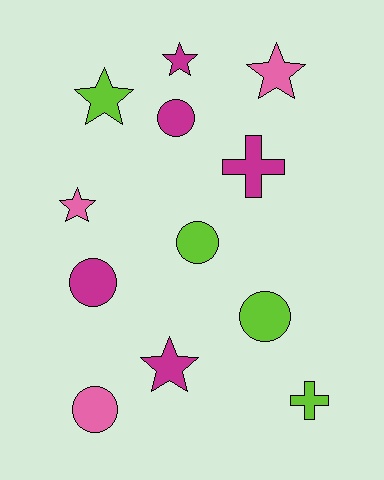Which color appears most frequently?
Magenta, with 5 objects.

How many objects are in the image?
There are 12 objects.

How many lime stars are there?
There is 1 lime star.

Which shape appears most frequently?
Star, with 5 objects.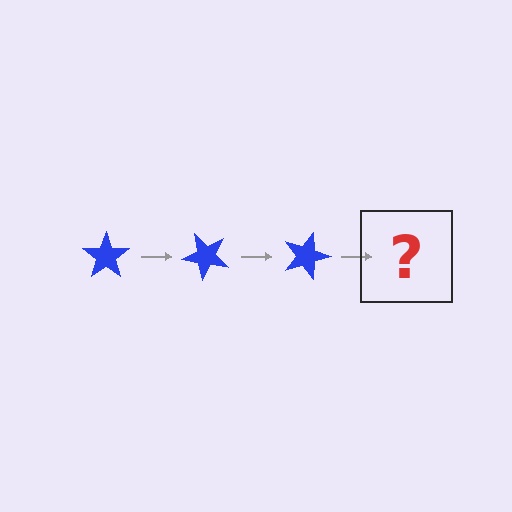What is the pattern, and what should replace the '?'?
The pattern is that the star rotates 45 degrees each step. The '?' should be a blue star rotated 135 degrees.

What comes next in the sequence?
The next element should be a blue star rotated 135 degrees.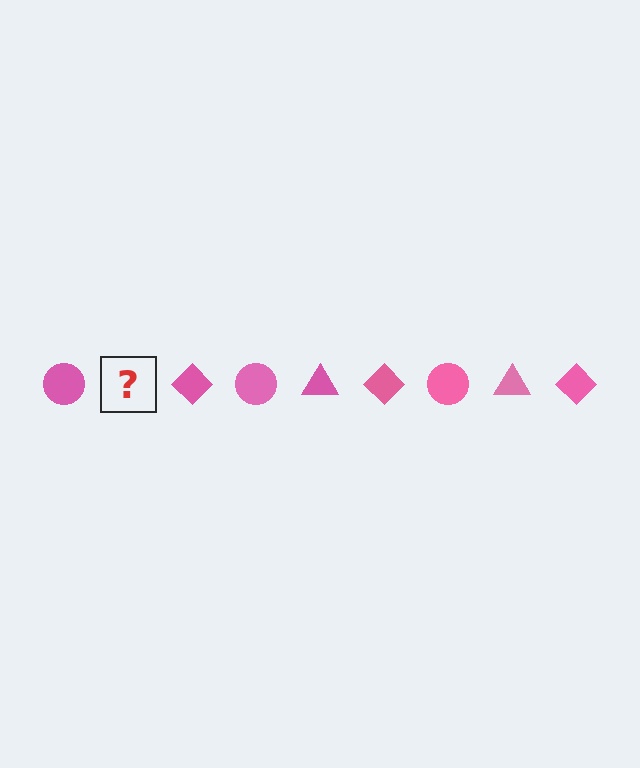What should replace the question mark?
The question mark should be replaced with a pink triangle.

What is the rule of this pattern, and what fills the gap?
The rule is that the pattern cycles through circle, triangle, diamond shapes in pink. The gap should be filled with a pink triangle.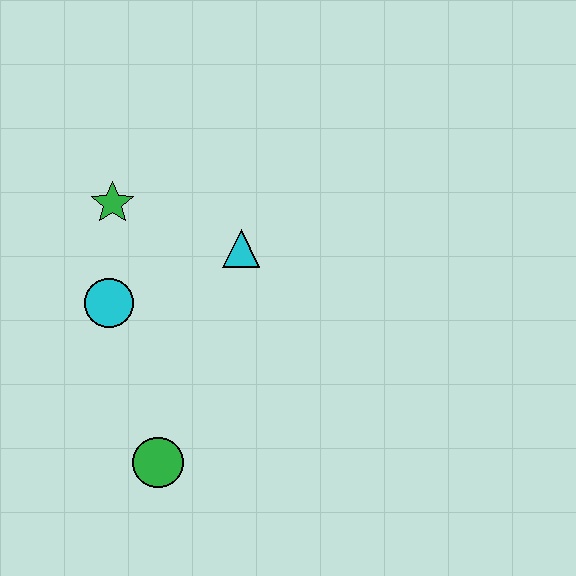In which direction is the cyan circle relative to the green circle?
The cyan circle is above the green circle.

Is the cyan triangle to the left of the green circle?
No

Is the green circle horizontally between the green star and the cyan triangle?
Yes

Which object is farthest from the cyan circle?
The green circle is farthest from the cyan circle.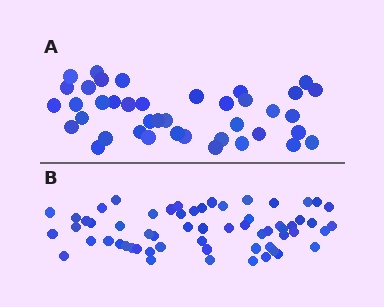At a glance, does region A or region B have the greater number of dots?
Region B (the bottom region) has more dots.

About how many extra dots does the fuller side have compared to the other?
Region B has approximately 20 more dots than region A.